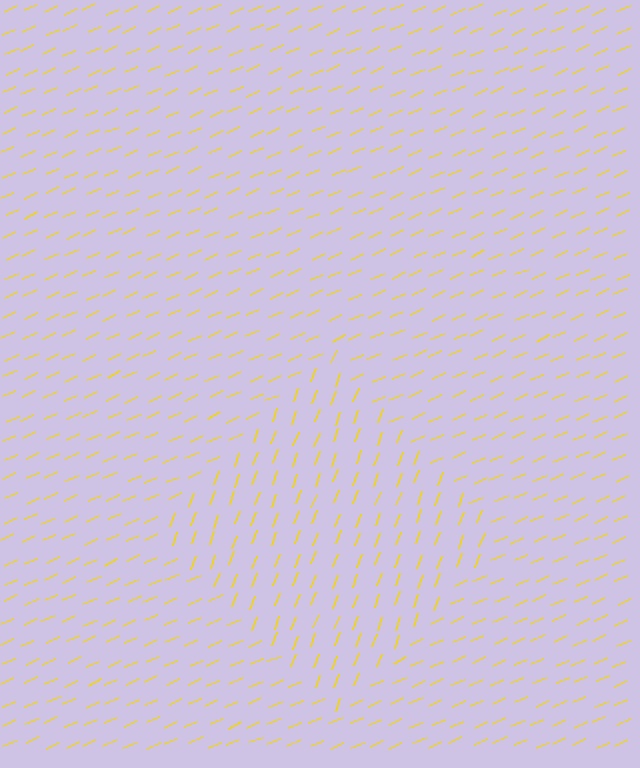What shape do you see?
I see a diamond.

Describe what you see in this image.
The image is filled with small yellow line segments. A diamond region in the image has lines oriented differently from the surrounding lines, creating a visible texture boundary.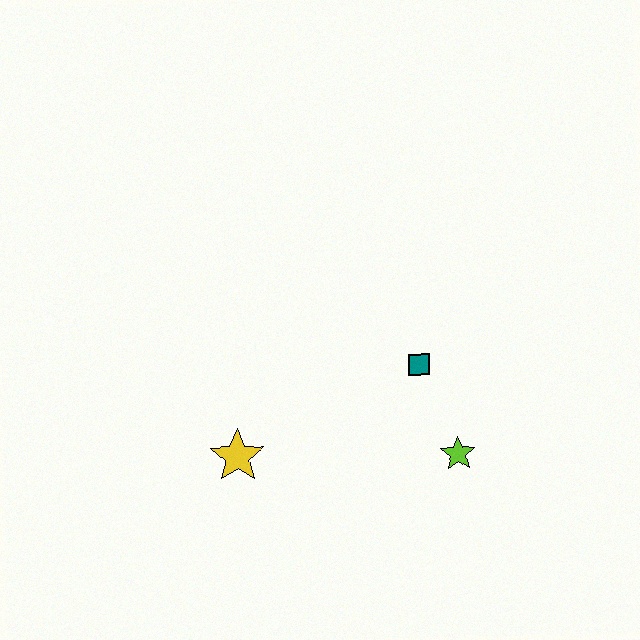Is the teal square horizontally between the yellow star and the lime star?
Yes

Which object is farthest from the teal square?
The yellow star is farthest from the teal square.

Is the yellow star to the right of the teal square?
No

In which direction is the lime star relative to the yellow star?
The lime star is to the right of the yellow star.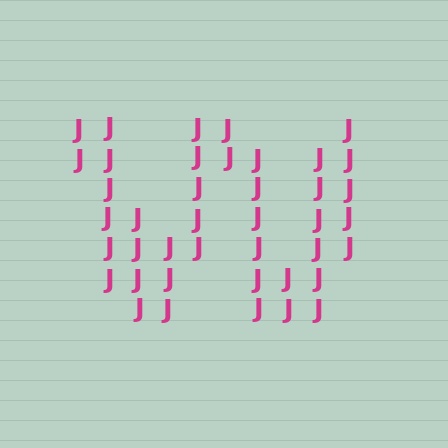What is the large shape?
The large shape is the letter W.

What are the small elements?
The small elements are letter J's.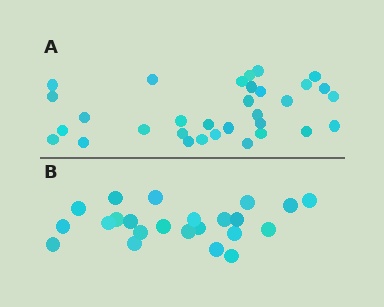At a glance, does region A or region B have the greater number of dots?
Region A (the top region) has more dots.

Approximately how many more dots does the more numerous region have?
Region A has roughly 8 or so more dots than region B.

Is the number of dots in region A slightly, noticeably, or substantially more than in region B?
Region A has noticeably more, but not dramatically so. The ratio is roughly 1.4 to 1.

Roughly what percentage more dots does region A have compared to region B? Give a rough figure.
About 40% more.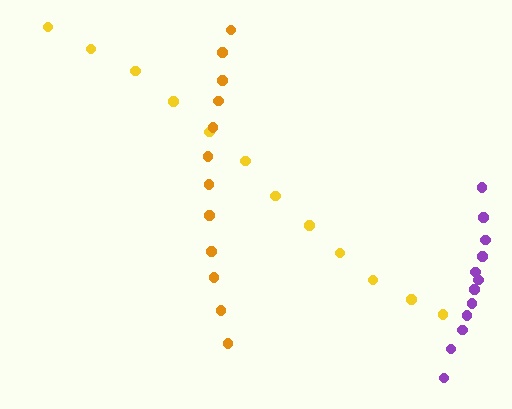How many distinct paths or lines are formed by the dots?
There are 3 distinct paths.